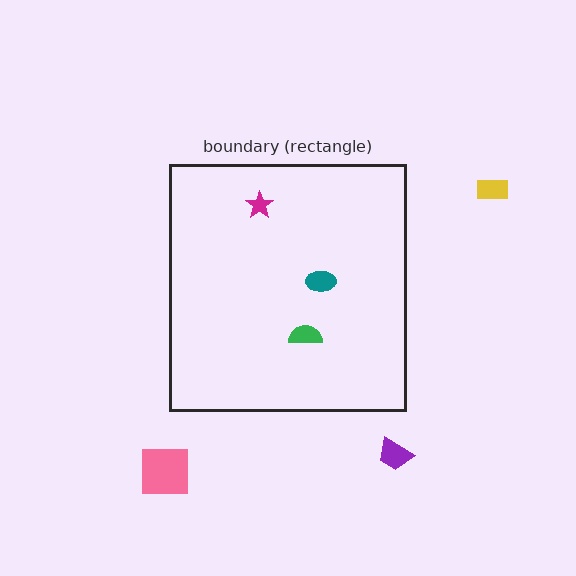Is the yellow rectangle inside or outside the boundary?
Outside.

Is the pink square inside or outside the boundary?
Outside.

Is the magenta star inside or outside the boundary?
Inside.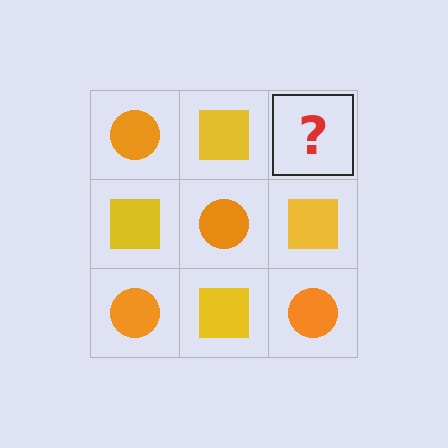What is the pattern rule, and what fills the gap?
The rule is that it alternates orange circle and yellow square in a checkerboard pattern. The gap should be filled with an orange circle.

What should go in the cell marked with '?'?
The missing cell should contain an orange circle.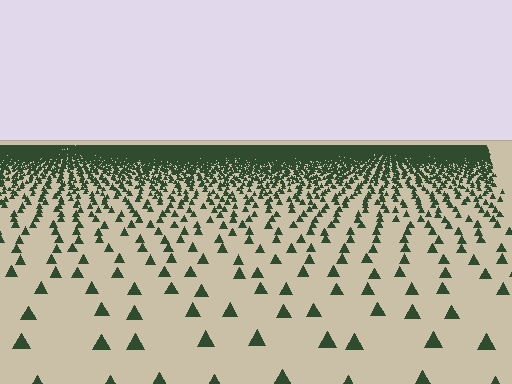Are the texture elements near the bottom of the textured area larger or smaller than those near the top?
Larger. Near the bottom, elements are closer to the viewer and appear at a bigger on-screen size.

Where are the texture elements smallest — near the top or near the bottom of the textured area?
Near the top.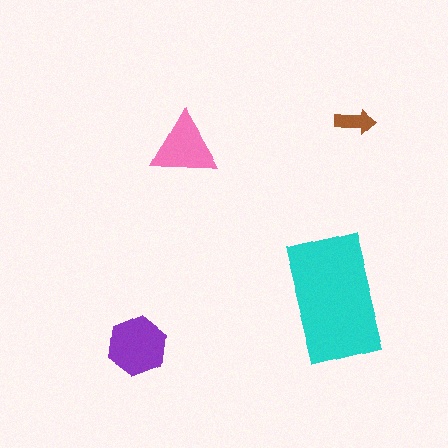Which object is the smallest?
The brown arrow.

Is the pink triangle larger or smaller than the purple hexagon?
Smaller.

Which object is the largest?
The cyan rectangle.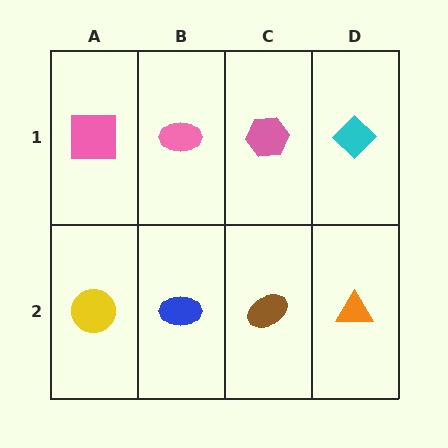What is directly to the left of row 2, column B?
A yellow circle.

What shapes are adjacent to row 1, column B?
A blue ellipse (row 2, column B), a pink square (row 1, column A), a pink hexagon (row 1, column C).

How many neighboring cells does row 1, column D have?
2.